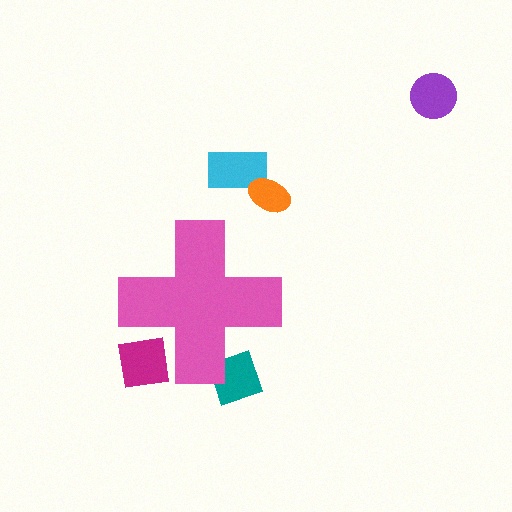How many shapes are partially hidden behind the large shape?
2 shapes are partially hidden.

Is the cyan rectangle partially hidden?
No, the cyan rectangle is fully visible.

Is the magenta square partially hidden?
Yes, the magenta square is partially hidden behind the pink cross.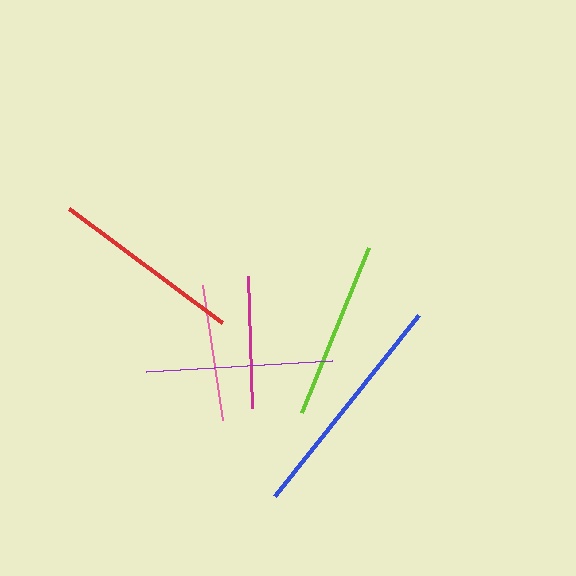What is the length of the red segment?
The red segment is approximately 191 pixels long.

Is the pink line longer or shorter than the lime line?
The lime line is longer than the pink line.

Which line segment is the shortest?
The magenta line is the shortest at approximately 132 pixels.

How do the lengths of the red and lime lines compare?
The red and lime lines are approximately the same length.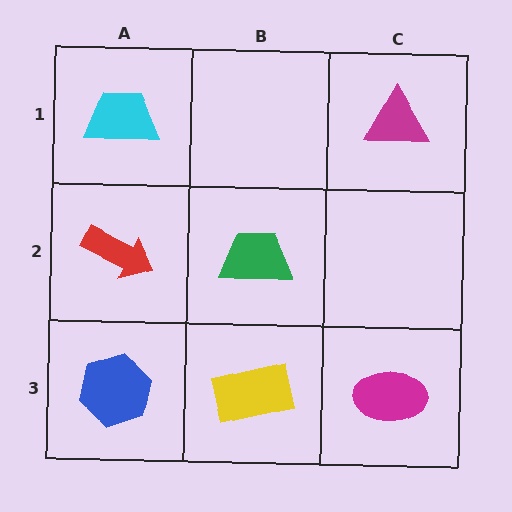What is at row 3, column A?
A blue hexagon.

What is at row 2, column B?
A green trapezoid.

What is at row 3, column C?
A magenta ellipse.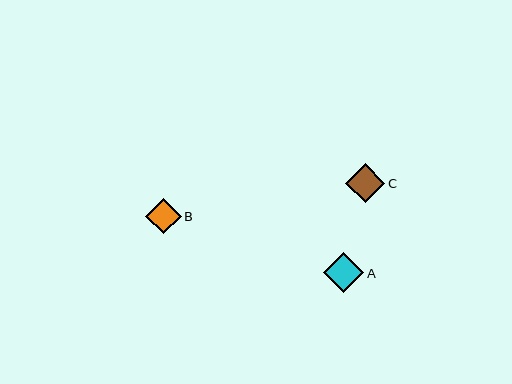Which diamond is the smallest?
Diamond B is the smallest with a size of approximately 35 pixels.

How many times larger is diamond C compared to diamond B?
Diamond C is approximately 1.1 times the size of diamond B.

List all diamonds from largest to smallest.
From largest to smallest: A, C, B.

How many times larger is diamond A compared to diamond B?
Diamond A is approximately 1.1 times the size of diamond B.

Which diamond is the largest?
Diamond A is the largest with a size of approximately 40 pixels.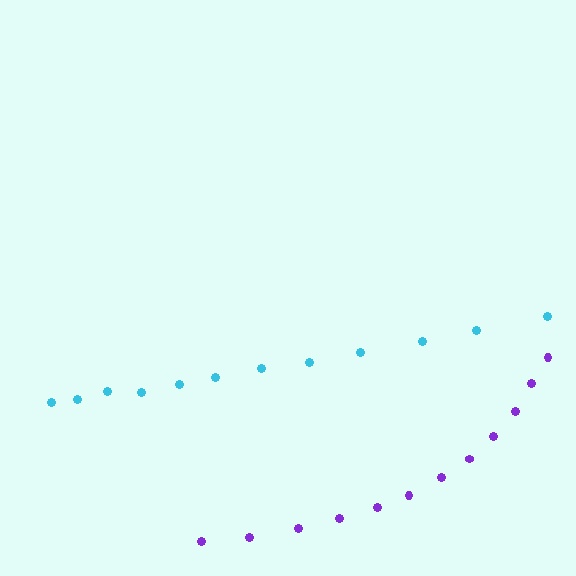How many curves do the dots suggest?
There are 2 distinct paths.